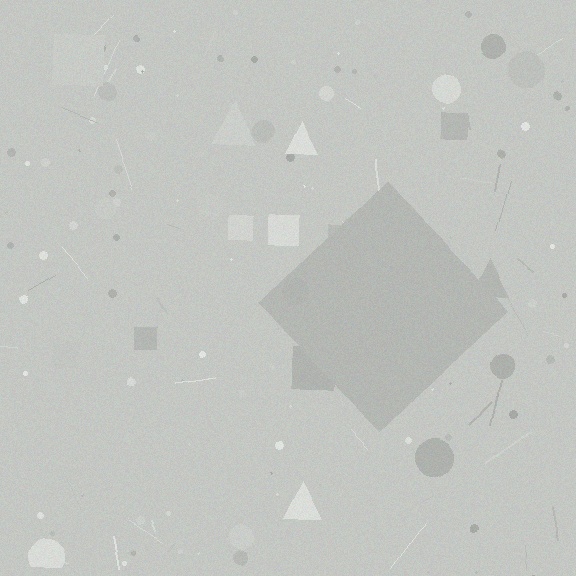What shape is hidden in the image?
A diamond is hidden in the image.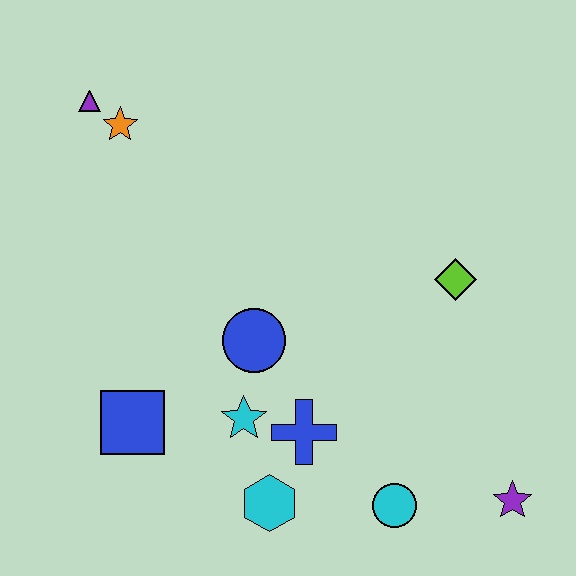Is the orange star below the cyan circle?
No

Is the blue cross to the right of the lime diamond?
No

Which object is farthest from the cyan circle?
The purple triangle is farthest from the cyan circle.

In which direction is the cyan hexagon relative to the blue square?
The cyan hexagon is to the right of the blue square.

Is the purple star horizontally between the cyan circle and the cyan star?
No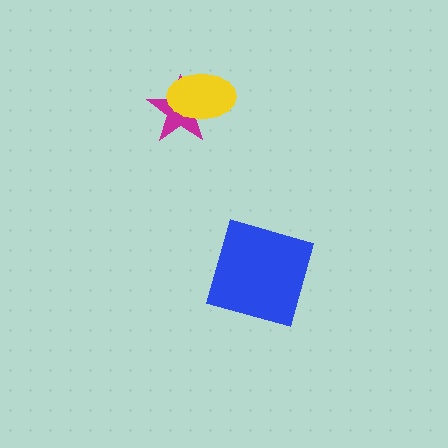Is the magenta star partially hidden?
Yes, it is partially covered by another shape.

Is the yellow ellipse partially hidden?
No, no other shape covers it.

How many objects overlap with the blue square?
0 objects overlap with the blue square.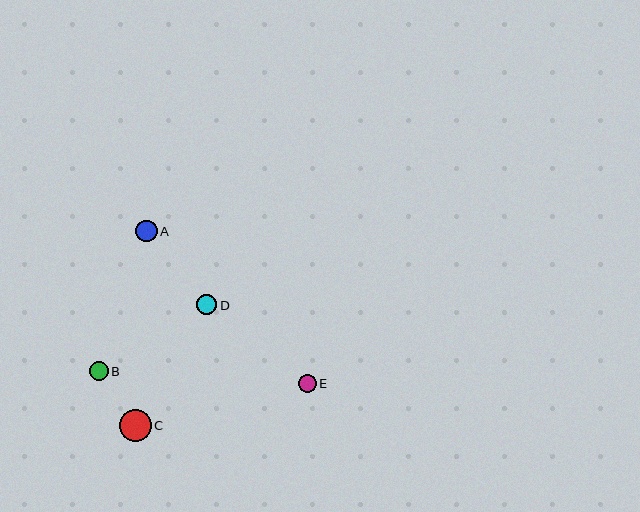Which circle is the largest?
Circle C is the largest with a size of approximately 32 pixels.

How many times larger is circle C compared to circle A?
Circle C is approximately 1.5 times the size of circle A.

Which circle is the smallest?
Circle E is the smallest with a size of approximately 18 pixels.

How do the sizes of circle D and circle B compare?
Circle D and circle B are approximately the same size.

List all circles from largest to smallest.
From largest to smallest: C, A, D, B, E.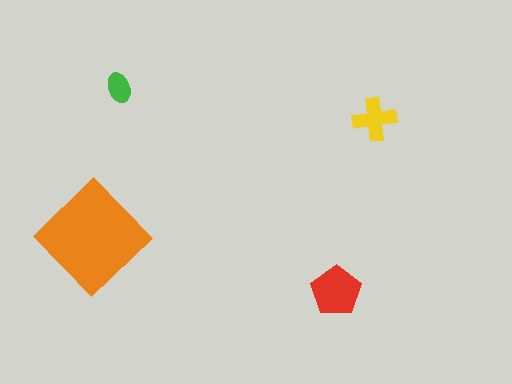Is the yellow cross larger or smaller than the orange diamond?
Smaller.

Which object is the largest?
The orange diamond.